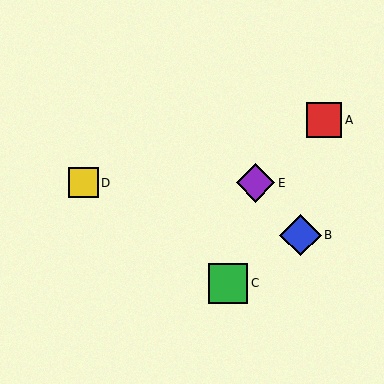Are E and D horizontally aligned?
Yes, both are at y≈183.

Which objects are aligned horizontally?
Objects D, E are aligned horizontally.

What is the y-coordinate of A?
Object A is at y≈120.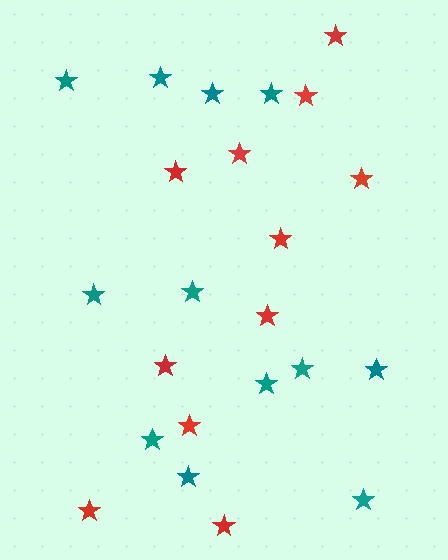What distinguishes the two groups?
There are 2 groups: one group of teal stars (12) and one group of red stars (11).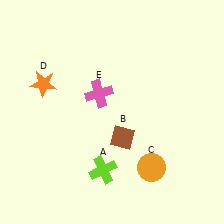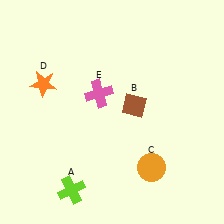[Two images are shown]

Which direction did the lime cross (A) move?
The lime cross (A) moved left.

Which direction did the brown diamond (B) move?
The brown diamond (B) moved up.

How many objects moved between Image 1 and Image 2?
2 objects moved between the two images.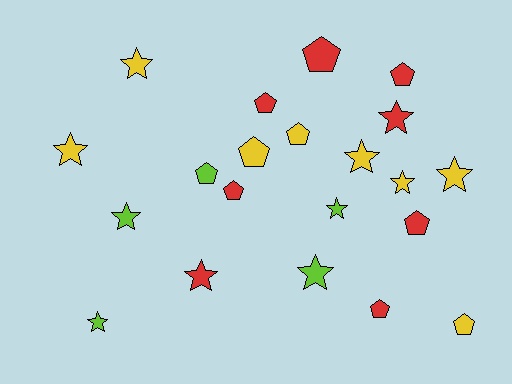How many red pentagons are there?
There are 6 red pentagons.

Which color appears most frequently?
Red, with 8 objects.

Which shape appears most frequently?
Star, with 11 objects.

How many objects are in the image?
There are 21 objects.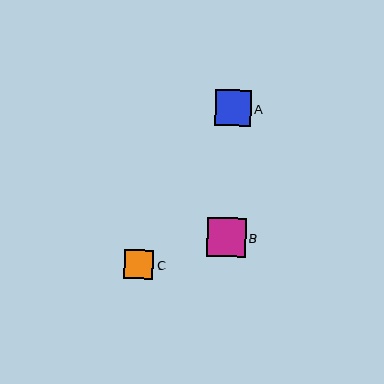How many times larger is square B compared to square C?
Square B is approximately 1.3 times the size of square C.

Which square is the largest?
Square B is the largest with a size of approximately 39 pixels.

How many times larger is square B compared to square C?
Square B is approximately 1.3 times the size of square C.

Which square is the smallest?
Square C is the smallest with a size of approximately 29 pixels.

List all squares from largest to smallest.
From largest to smallest: B, A, C.